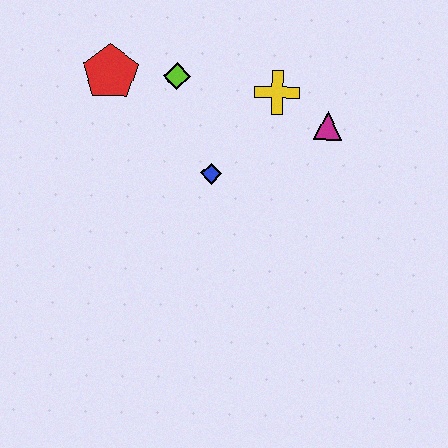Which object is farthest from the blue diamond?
The red pentagon is farthest from the blue diamond.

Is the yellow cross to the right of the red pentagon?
Yes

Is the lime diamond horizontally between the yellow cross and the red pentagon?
Yes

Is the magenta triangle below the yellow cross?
Yes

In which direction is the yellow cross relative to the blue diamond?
The yellow cross is above the blue diamond.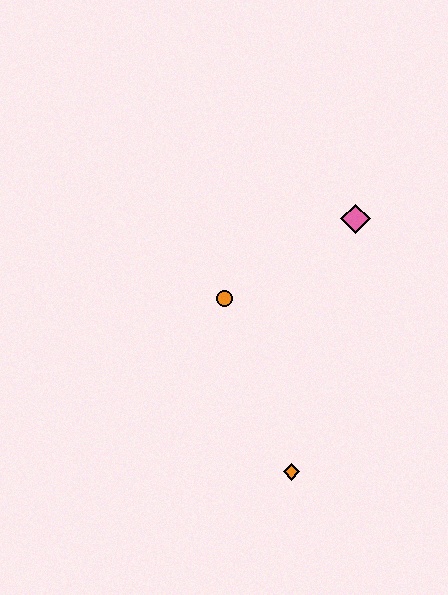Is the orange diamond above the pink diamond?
No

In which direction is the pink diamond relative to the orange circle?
The pink diamond is to the right of the orange circle.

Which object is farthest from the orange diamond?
The pink diamond is farthest from the orange diamond.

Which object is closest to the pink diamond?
The orange circle is closest to the pink diamond.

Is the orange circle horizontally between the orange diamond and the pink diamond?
No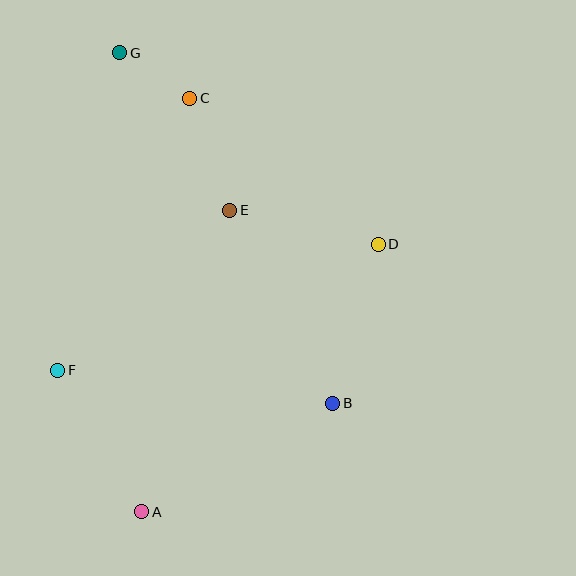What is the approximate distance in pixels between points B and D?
The distance between B and D is approximately 166 pixels.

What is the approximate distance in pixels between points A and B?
The distance between A and B is approximately 220 pixels.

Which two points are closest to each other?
Points C and G are closest to each other.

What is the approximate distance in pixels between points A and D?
The distance between A and D is approximately 357 pixels.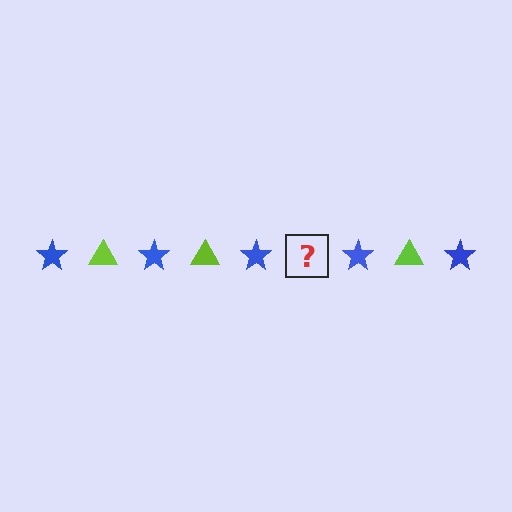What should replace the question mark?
The question mark should be replaced with a lime triangle.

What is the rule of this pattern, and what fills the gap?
The rule is that the pattern alternates between blue star and lime triangle. The gap should be filled with a lime triangle.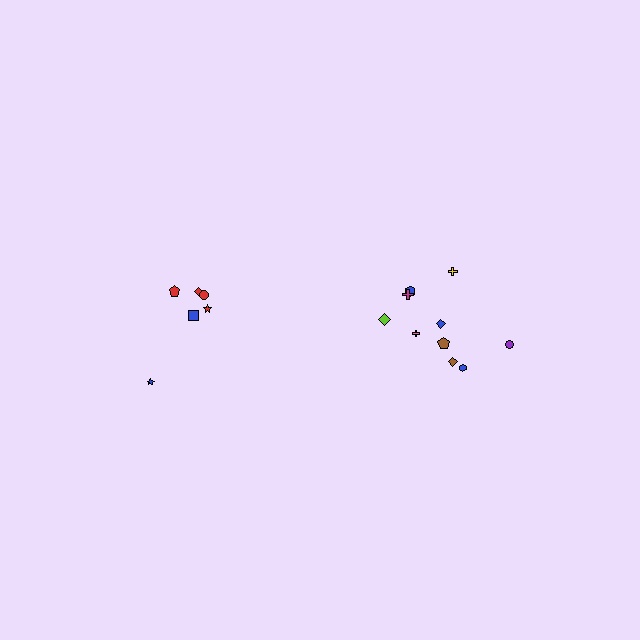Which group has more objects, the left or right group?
The right group.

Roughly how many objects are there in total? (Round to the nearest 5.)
Roughly 15 objects in total.